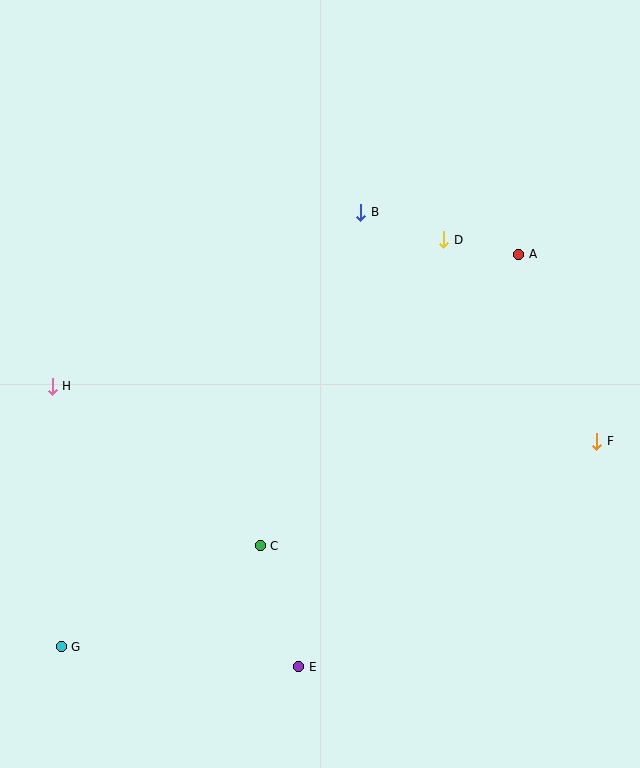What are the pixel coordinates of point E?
Point E is at (299, 667).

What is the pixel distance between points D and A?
The distance between D and A is 76 pixels.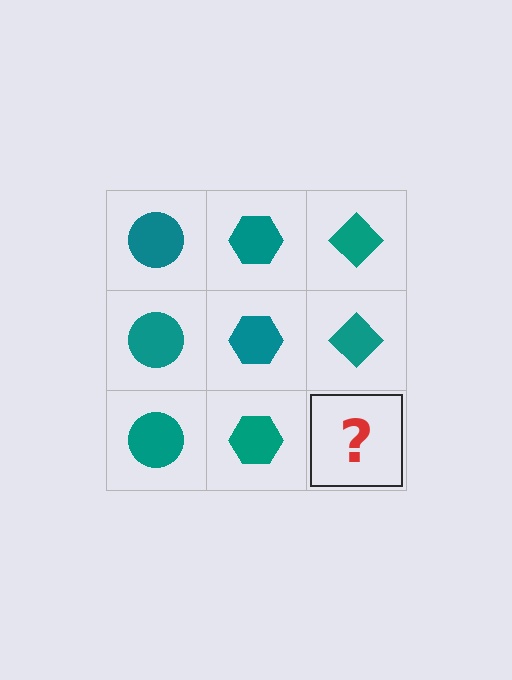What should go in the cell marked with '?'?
The missing cell should contain a teal diamond.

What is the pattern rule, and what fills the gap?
The rule is that each column has a consistent shape. The gap should be filled with a teal diamond.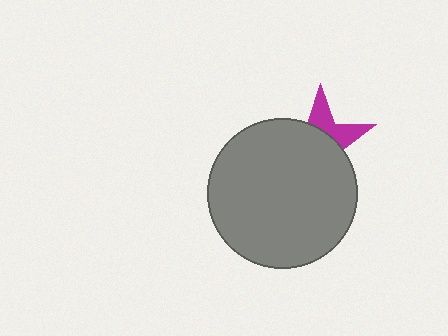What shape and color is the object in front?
The object in front is a gray circle.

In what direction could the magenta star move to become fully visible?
The magenta star could move up. That would shift it out from behind the gray circle entirely.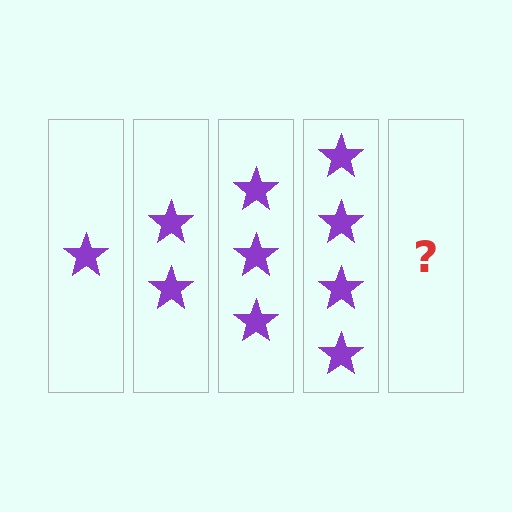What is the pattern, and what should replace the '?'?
The pattern is that each step adds one more star. The '?' should be 5 stars.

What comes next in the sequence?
The next element should be 5 stars.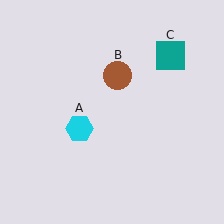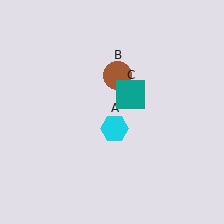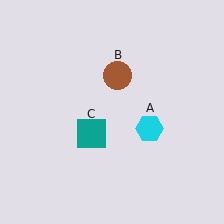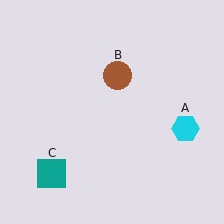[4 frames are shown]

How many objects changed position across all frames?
2 objects changed position: cyan hexagon (object A), teal square (object C).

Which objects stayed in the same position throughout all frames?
Brown circle (object B) remained stationary.